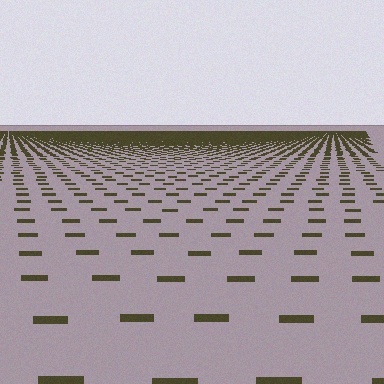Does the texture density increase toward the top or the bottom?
Density increases toward the top.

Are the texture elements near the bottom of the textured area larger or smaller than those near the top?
Larger. Near the bottom, elements are closer to the viewer and appear at a bigger on-screen size.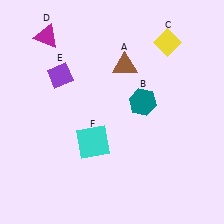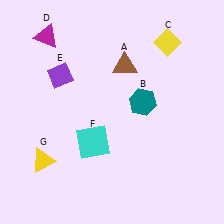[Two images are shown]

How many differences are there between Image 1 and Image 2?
There is 1 difference between the two images.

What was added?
A yellow triangle (G) was added in Image 2.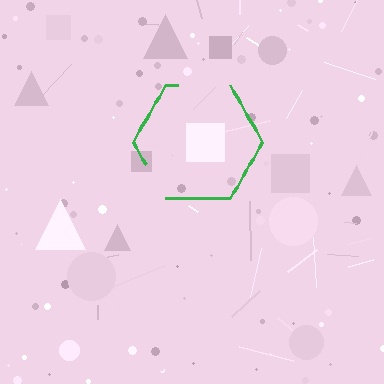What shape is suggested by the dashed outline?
The dashed outline suggests a hexagon.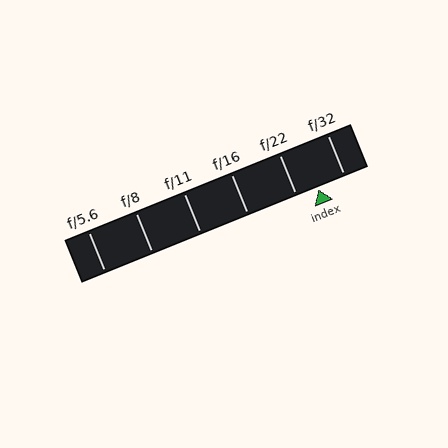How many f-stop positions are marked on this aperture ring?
There are 6 f-stop positions marked.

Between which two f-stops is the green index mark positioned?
The index mark is between f/22 and f/32.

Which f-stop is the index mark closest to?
The index mark is closest to f/22.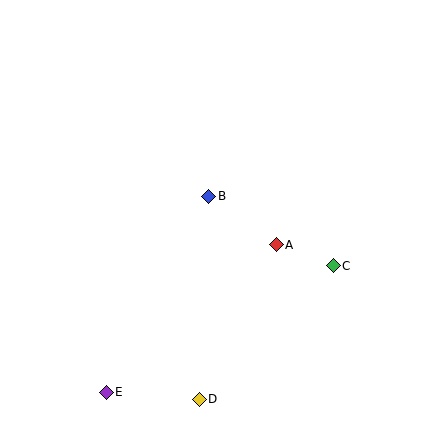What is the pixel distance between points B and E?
The distance between B and E is 222 pixels.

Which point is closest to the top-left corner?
Point B is closest to the top-left corner.